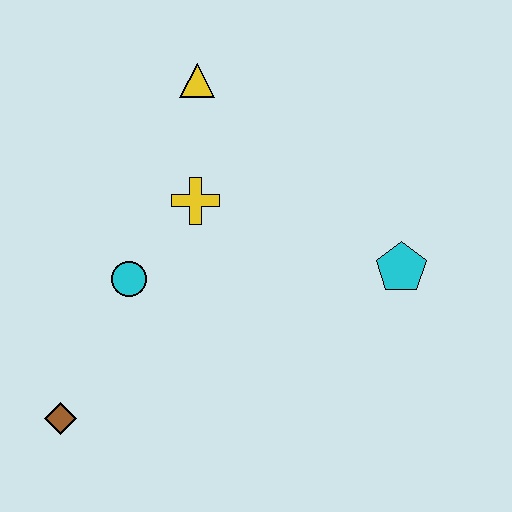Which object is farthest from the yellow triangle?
The brown diamond is farthest from the yellow triangle.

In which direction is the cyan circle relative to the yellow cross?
The cyan circle is below the yellow cross.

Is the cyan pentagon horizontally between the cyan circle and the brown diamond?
No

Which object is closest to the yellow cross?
The cyan circle is closest to the yellow cross.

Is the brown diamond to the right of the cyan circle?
No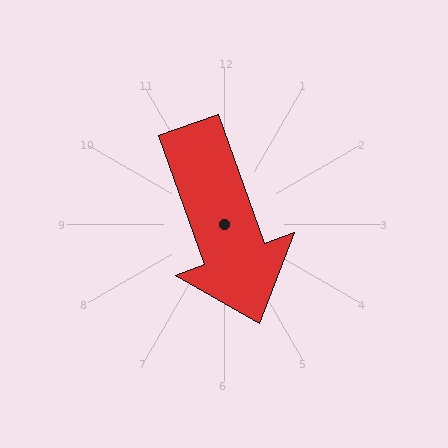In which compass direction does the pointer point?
South.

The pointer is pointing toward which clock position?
Roughly 5 o'clock.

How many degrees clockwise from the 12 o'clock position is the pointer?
Approximately 160 degrees.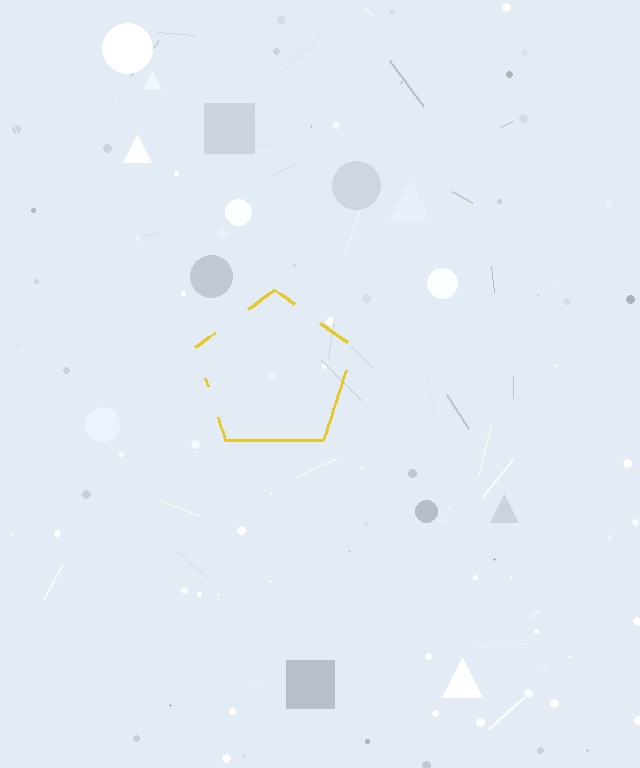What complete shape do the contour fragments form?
The contour fragments form a pentagon.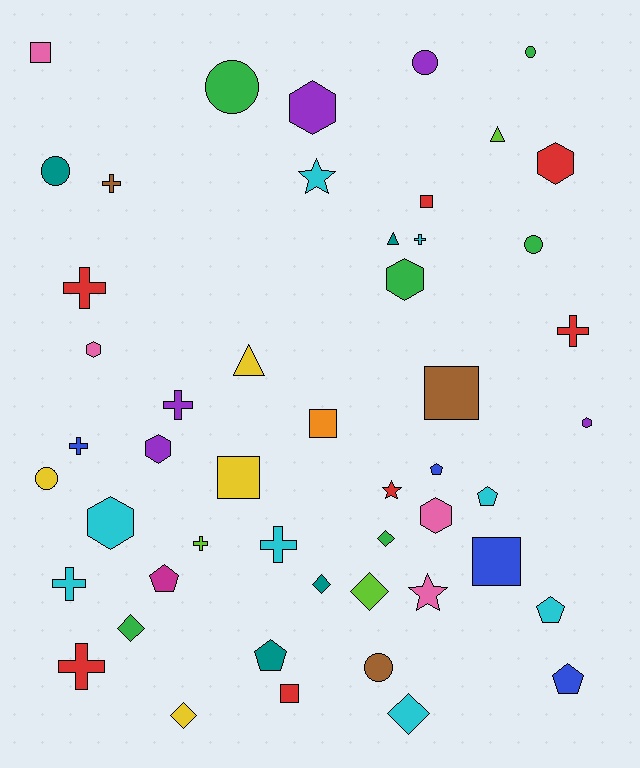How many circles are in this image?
There are 7 circles.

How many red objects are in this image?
There are 7 red objects.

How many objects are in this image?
There are 50 objects.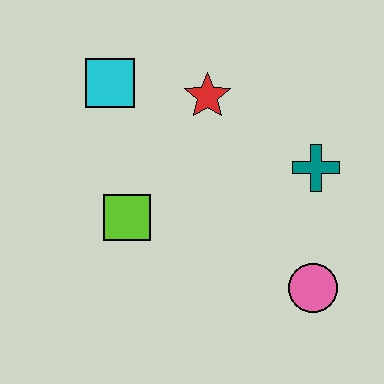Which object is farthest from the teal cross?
The cyan square is farthest from the teal cross.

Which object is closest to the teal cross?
The pink circle is closest to the teal cross.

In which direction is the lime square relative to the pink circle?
The lime square is to the left of the pink circle.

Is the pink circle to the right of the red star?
Yes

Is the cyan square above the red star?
Yes